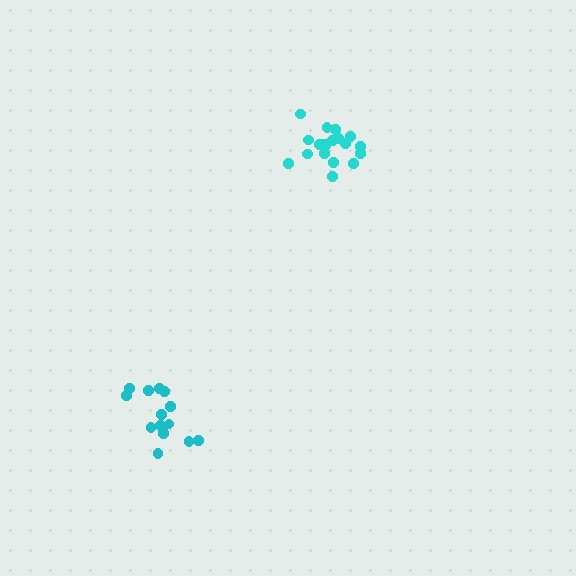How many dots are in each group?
Group 1: 19 dots, Group 2: 15 dots (34 total).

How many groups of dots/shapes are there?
There are 2 groups.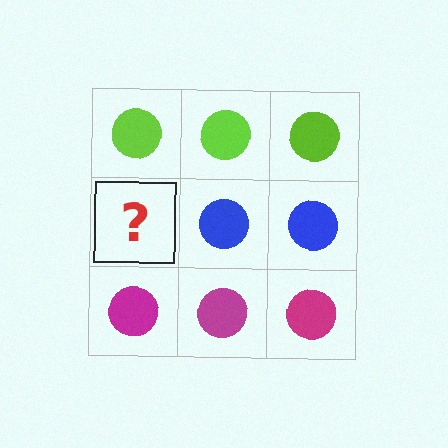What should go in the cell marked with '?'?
The missing cell should contain a blue circle.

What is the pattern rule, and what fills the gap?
The rule is that each row has a consistent color. The gap should be filled with a blue circle.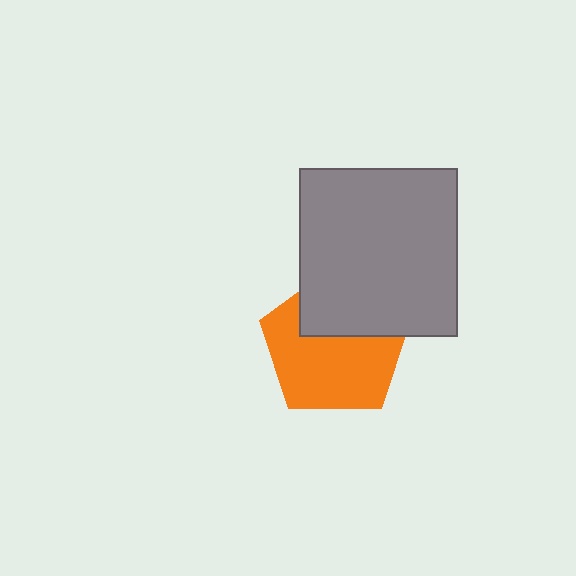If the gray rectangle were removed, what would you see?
You would see the complete orange pentagon.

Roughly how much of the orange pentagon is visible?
About half of it is visible (roughly 64%).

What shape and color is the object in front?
The object in front is a gray rectangle.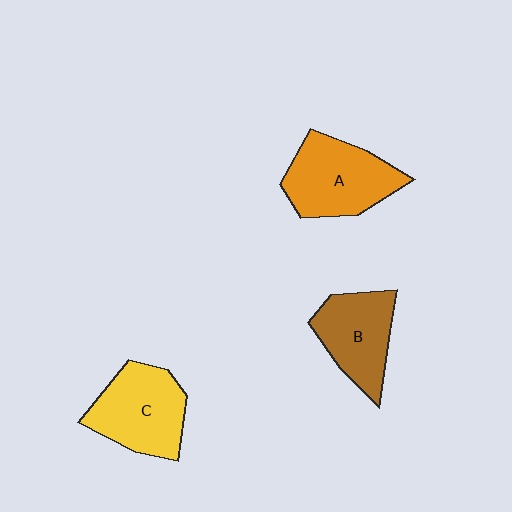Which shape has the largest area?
Shape A (orange).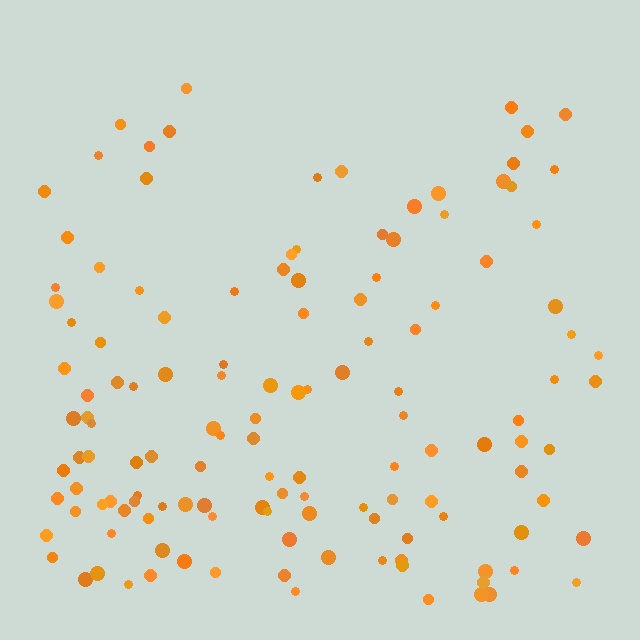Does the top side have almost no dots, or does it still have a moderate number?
Still a moderate number, just noticeably fewer than the bottom.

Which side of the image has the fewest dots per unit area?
The top.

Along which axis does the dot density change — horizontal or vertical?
Vertical.